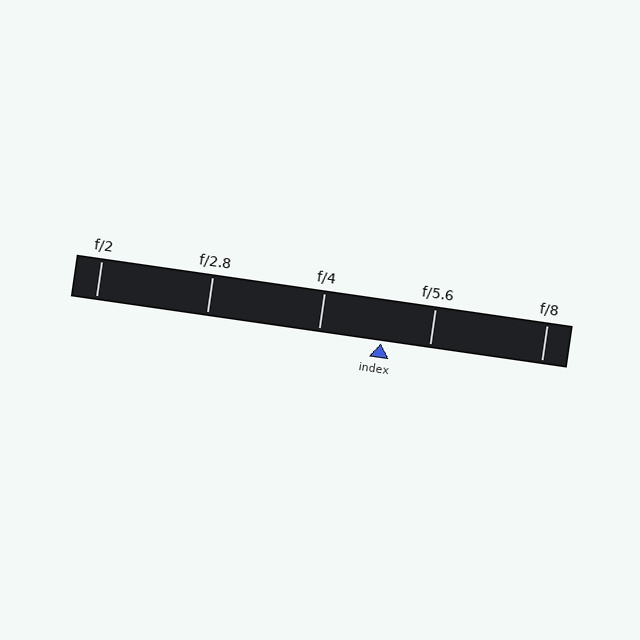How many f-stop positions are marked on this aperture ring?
There are 5 f-stop positions marked.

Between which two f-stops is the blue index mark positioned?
The index mark is between f/4 and f/5.6.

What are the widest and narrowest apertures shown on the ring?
The widest aperture shown is f/2 and the narrowest is f/8.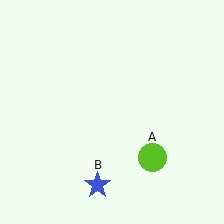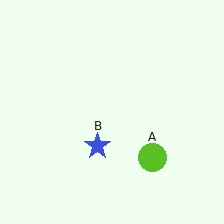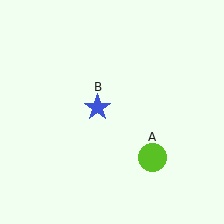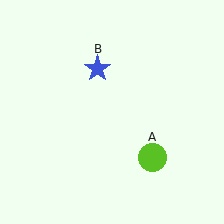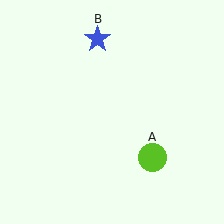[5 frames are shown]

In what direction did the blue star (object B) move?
The blue star (object B) moved up.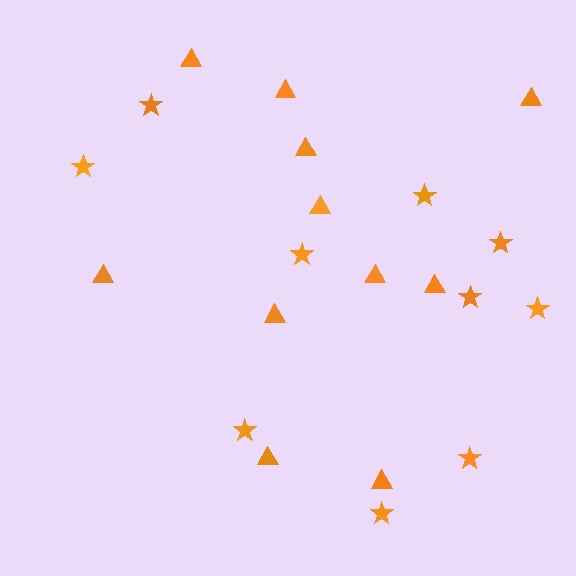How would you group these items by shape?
There are 2 groups: one group of stars (10) and one group of triangles (11).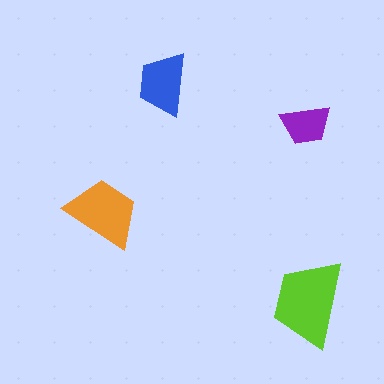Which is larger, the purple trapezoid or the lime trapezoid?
The lime one.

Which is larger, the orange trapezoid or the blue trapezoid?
The orange one.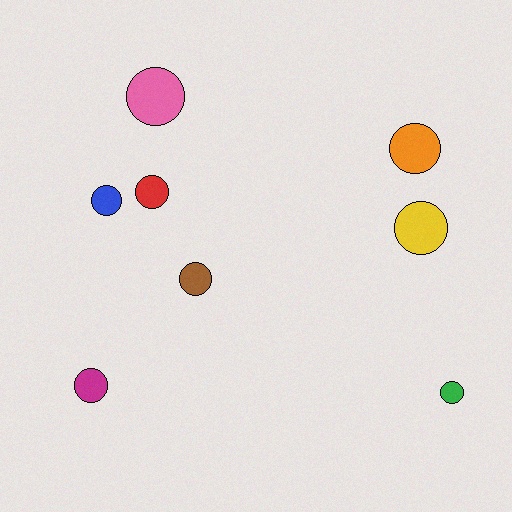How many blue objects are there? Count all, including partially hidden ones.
There is 1 blue object.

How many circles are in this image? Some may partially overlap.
There are 8 circles.